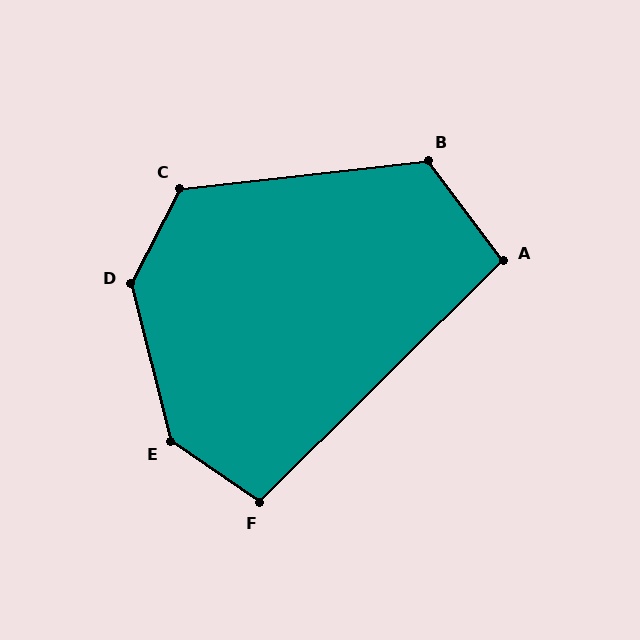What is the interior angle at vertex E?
Approximately 139 degrees (obtuse).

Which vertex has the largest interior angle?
D, at approximately 139 degrees.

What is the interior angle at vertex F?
Approximately 101 degrees (obtuse).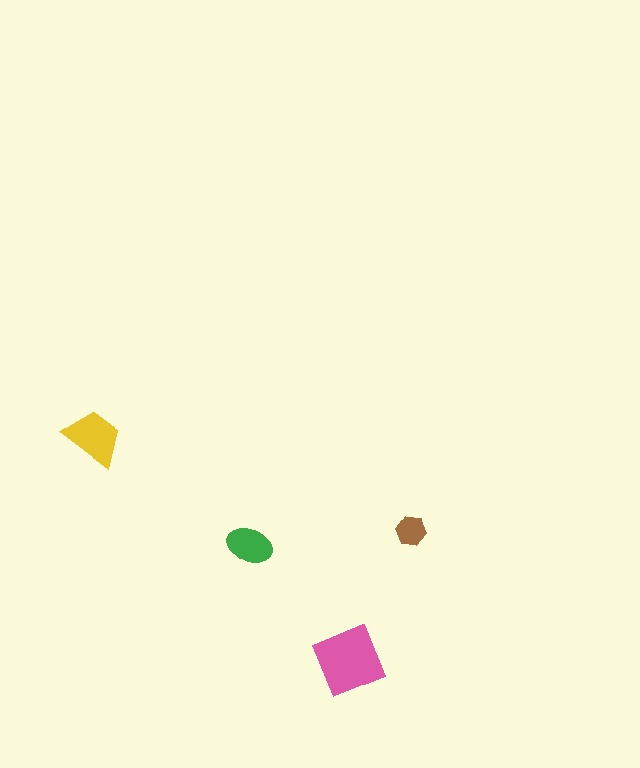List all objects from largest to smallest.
The pink square, the yellow trapezoid, the green ellipse, the brown hexagon.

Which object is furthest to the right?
The brown hexagon is rightmost.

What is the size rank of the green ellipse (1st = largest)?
3rd.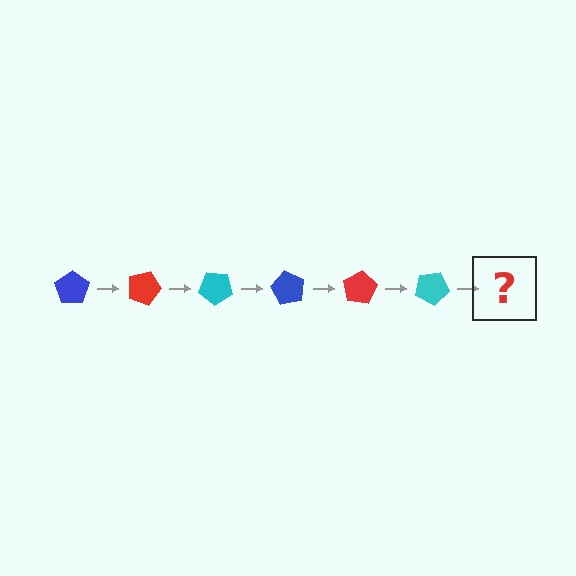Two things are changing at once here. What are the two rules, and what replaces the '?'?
The two rules are that it rotates 20 degrees each step and the color cycles through blue, red, and cyan. The '?' should be a blue pentagon, rotated 120 degrees from the start.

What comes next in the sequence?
The next element should be a blue pentagon, rotated 120 degrees from the start.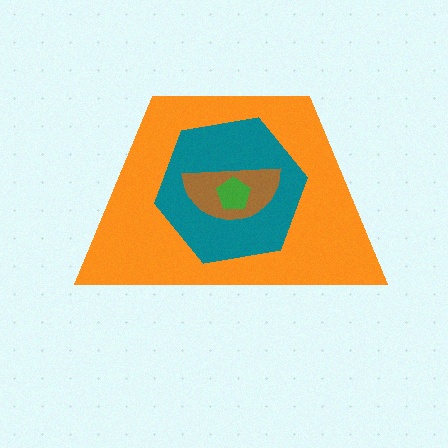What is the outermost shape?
The orange trapezoid.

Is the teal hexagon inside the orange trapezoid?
Yes.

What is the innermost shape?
The green pentagon.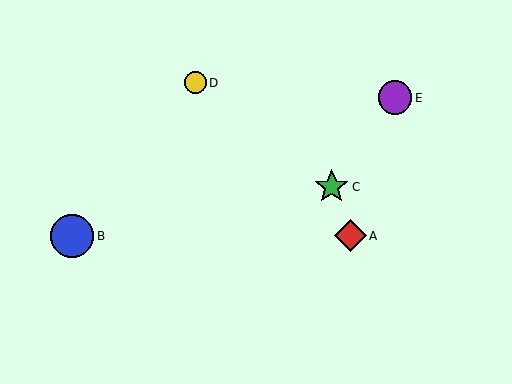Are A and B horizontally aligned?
Yes, both are at y≈236.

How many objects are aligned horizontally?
2 objects (A, B) are aligned horizontally.